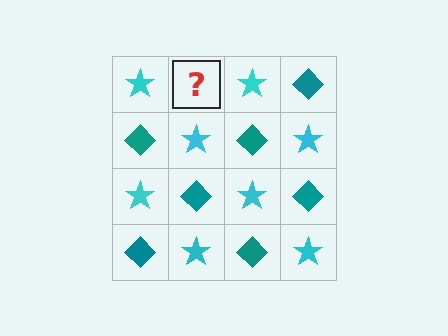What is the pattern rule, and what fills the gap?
The rule is that it alternates cyan star and teal diamond in a checkerboard pattern. The gap should be filled with a teal diamond.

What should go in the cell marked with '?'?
The missing cell should contain a teal diamond.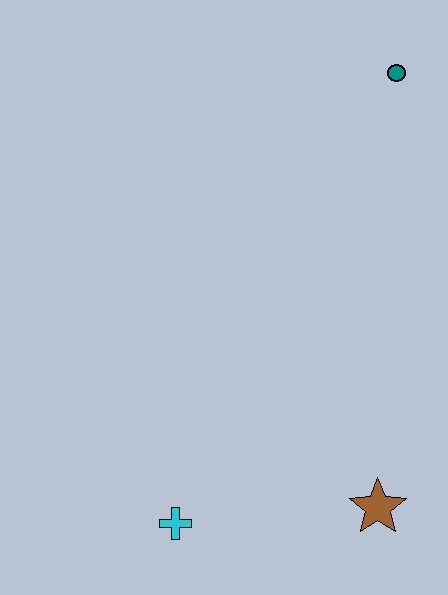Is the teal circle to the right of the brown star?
Yes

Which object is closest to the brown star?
The cyan cross is closest to the brown star.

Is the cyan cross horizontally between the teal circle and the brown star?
No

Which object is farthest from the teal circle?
The cyan cross is farthest from the teal circle.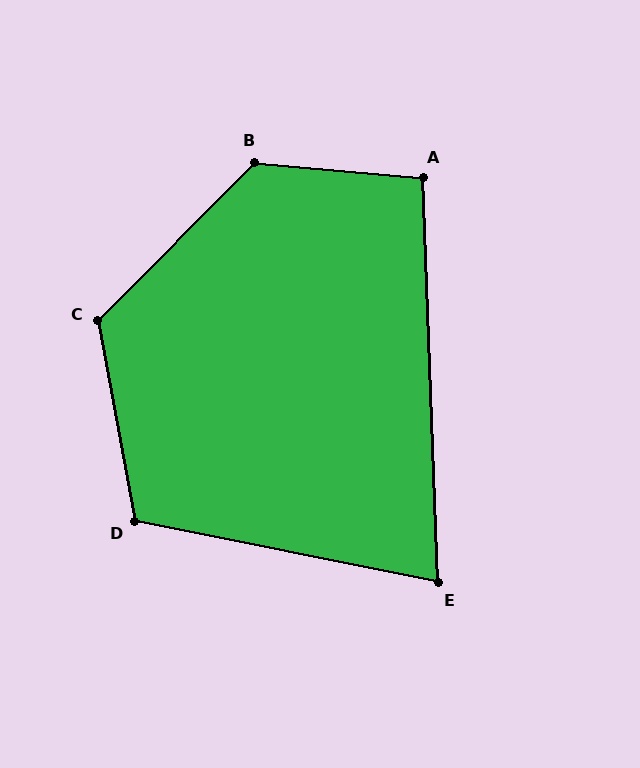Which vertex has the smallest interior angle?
E, at approximately 77 degrees.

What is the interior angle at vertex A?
Approximately 97 degrees (obtuse).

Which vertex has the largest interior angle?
B, at approximately 130 degrees.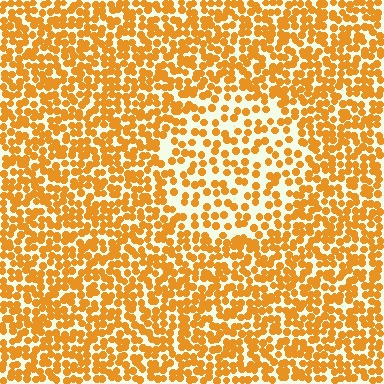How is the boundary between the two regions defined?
The boundary is defined by a change in element density (approximately 1.9x ratio). All elements are the same color, size, and shape.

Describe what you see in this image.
The image contains small orange elements arranged at two different densities. A circle-shaped region is visible where the elements are less densely packed than the surrounding area.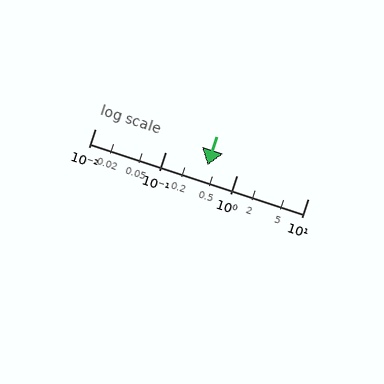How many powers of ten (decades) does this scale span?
The scale spans 3 decades, from 0.01 to 10.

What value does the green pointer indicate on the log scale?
The pointer indicates approximately 0.39.